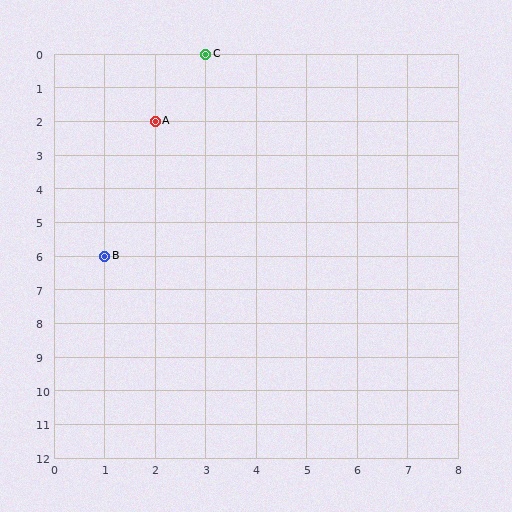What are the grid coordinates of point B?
Point B is at grid coordinates (1, 6).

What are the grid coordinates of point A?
Point A is at grid coordinates (2, 2).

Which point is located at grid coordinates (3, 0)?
Point C is at (3, 0).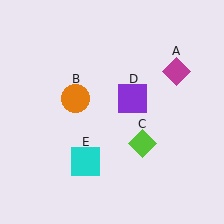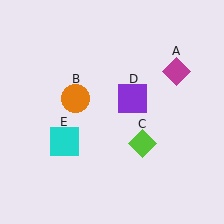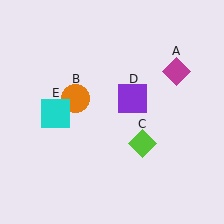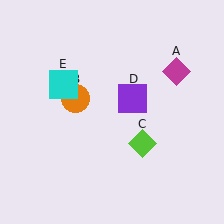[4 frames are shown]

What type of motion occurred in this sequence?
The cyan square (object E) rotated clockwise around the center of the scene.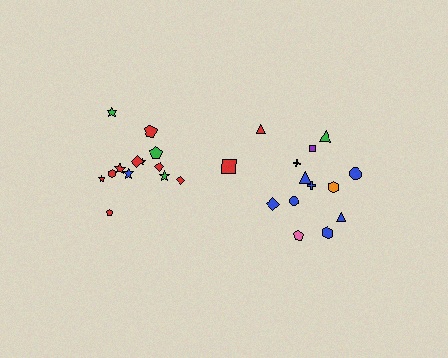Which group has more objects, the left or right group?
The left group.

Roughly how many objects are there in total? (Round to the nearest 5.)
Roughly 25 objects in total.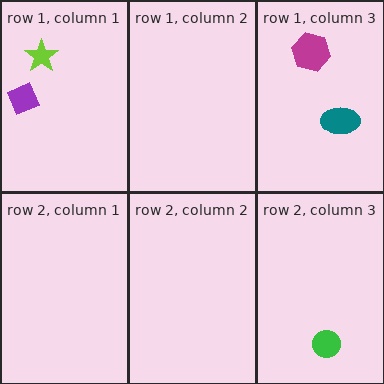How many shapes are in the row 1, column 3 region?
2.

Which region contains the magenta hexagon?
The row 1, column 3 region.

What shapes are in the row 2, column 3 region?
The green circle.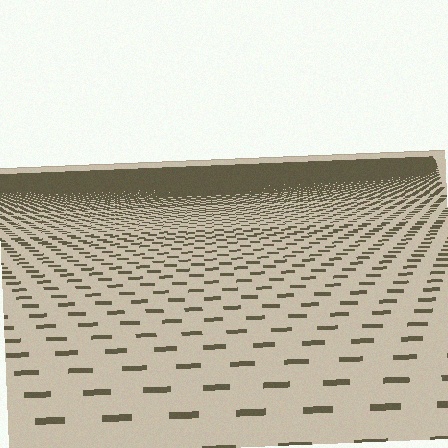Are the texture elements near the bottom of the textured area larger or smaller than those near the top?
Larger. Near the bottom, elements are closer to the viewer and appear at a bigger on-screen size.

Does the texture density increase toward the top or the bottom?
Density increases toward the top.